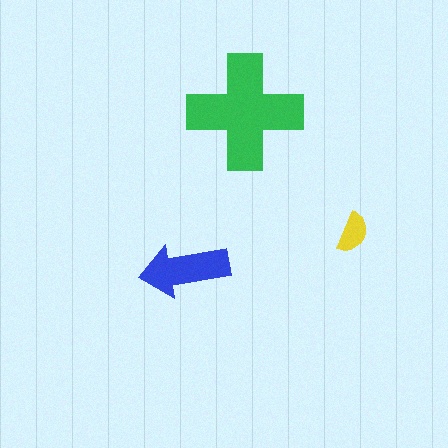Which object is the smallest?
The yellow semicircle.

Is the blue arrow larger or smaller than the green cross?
Smaller.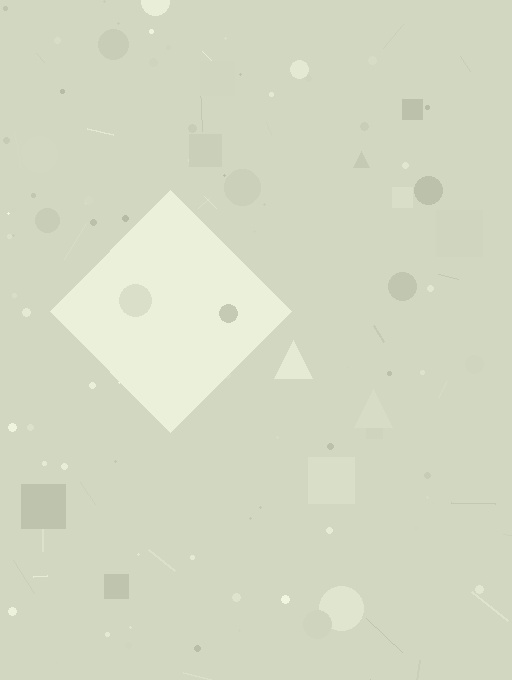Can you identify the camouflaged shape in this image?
The camouflaged shape is a diamond.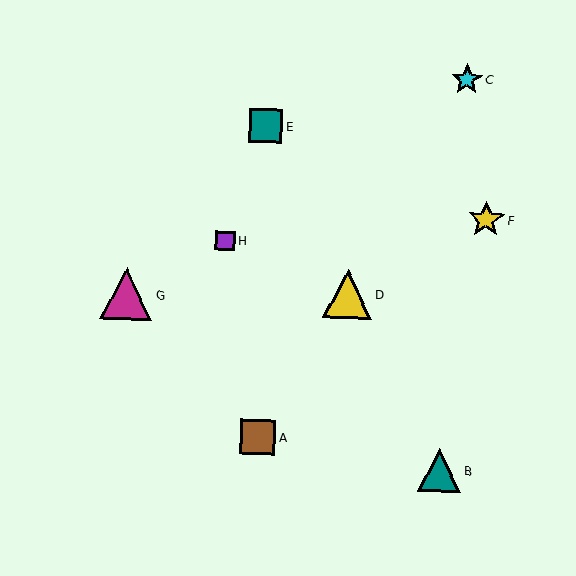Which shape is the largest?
The magenta triangle (labeled G) is the largest.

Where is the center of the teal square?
The center of the teal square is at (266, 126).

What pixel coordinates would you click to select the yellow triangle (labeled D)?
Click at (347, 294) to select the yellow triangle D.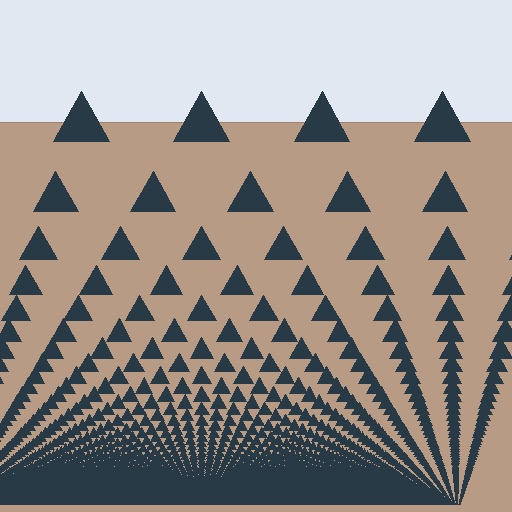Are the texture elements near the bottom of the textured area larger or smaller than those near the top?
Smaller. The gradient is inverted — elements near the bottom are smaller and denser.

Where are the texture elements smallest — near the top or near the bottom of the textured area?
Near the bottom.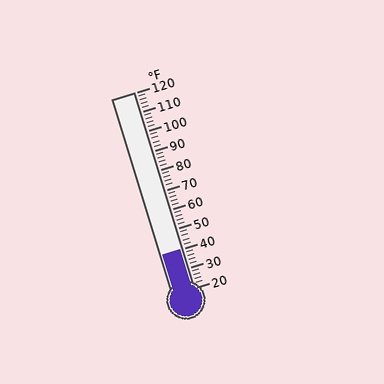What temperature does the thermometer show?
The thermometer shows approximately 40°F.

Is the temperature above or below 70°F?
The temperature is below 70°F.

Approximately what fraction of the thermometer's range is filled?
The thermometer is filled to approximately 20% of its range.